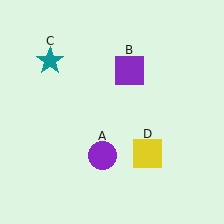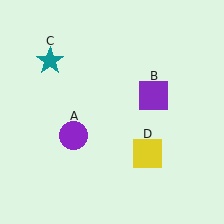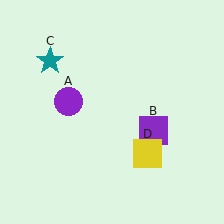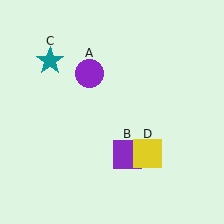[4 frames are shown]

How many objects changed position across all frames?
2 objects changed position: purple circle (object A), purple square (object B).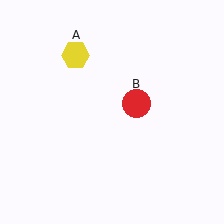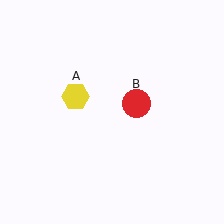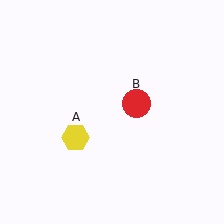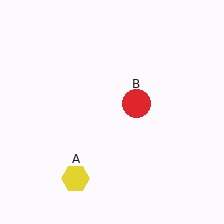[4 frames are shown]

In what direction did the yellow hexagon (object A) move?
The yellow hexagon (object A) moved down.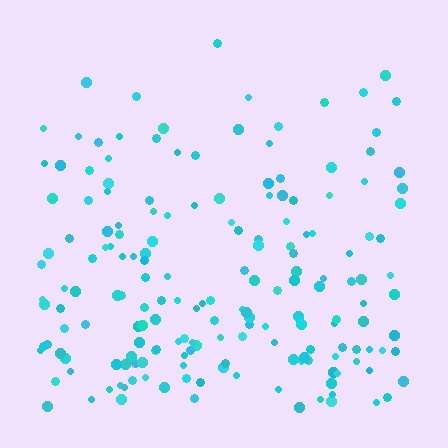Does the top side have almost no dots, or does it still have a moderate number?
Still a moderate number, just noticeably fewer than the bottom.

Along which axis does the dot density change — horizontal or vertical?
Vertical.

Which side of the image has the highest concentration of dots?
The bottom.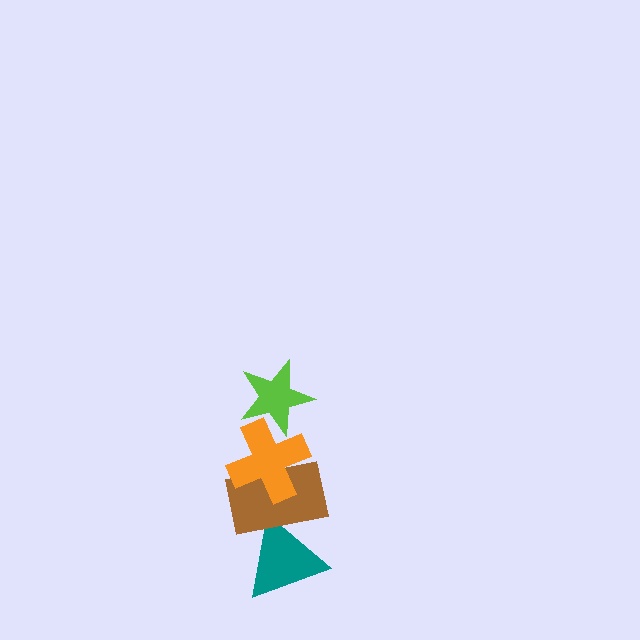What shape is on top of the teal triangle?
The brown rectangle is on top of the teal triangle.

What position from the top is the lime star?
The lime star is 1st from the top.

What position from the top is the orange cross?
The orange cross is 2nd from the top.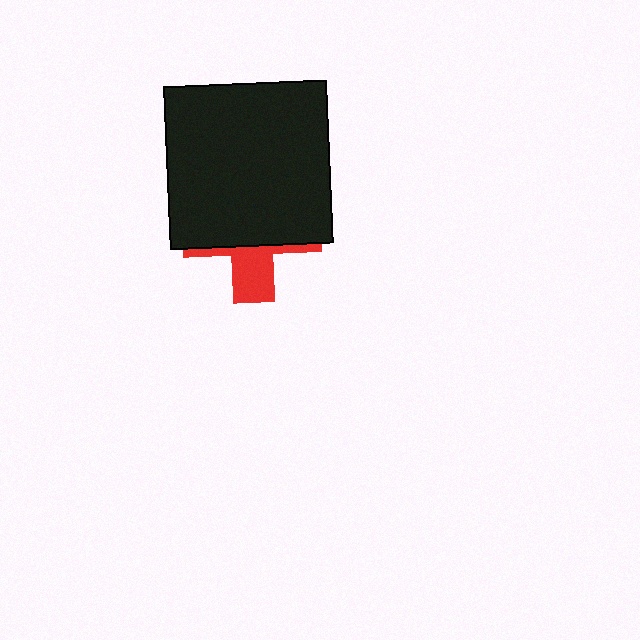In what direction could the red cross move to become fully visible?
The red cross could move down. That would shift it out from behind the black square entirely.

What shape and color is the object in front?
The object in front is a black square.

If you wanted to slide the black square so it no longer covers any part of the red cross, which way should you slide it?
Slide it up — that is the most direct way to separate the two shapes.